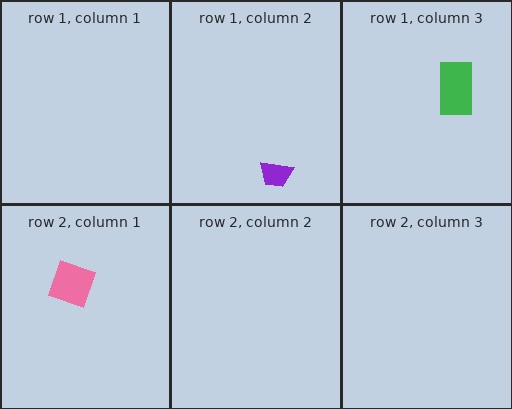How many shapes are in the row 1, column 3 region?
1.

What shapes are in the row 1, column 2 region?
The purple trapezoid.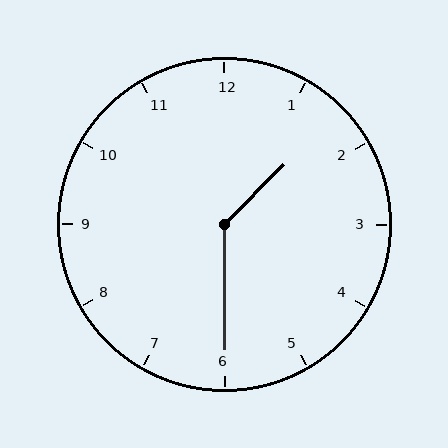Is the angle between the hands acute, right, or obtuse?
It is obtuse.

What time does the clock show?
1:30.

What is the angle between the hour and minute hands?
Approximately 135 degrees.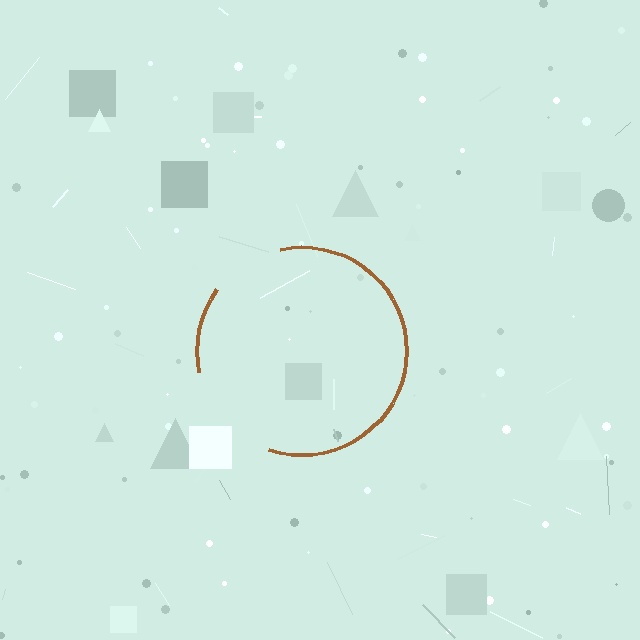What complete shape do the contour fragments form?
The contour fragments form a circle.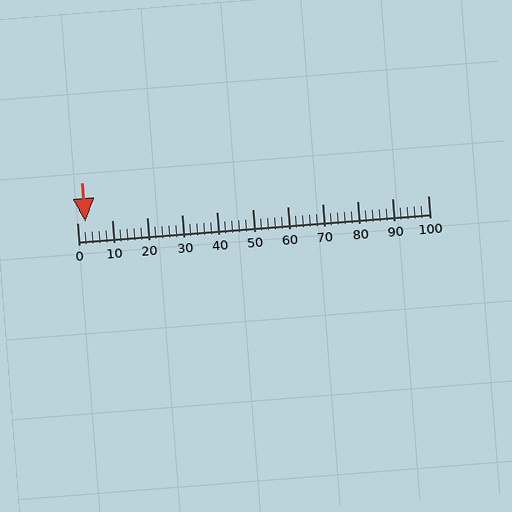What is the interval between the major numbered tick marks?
The major tick marks are spaced 10 units apart.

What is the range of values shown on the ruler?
The ruler shows values from 0 to 100.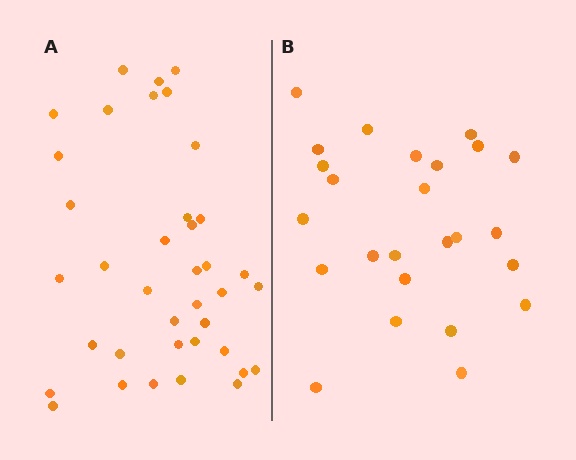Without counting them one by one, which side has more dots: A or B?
Region A (the left region) has more dots.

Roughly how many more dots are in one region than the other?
Region A has approximately 15 more dots than region B.